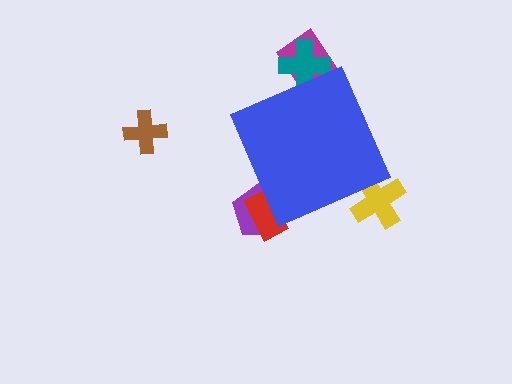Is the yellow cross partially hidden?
Yes, the yellow cross is partially hidden behind the blue diamond.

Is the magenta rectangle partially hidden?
Yes, the magenta rectangle is partially hidden behind the blue diamond.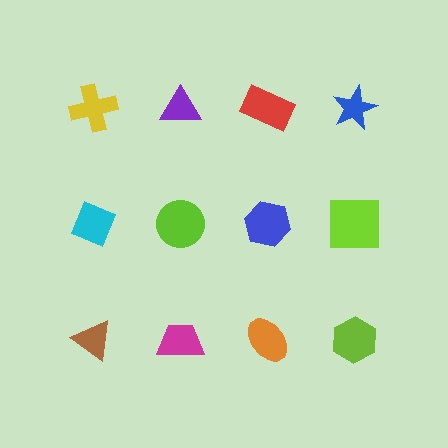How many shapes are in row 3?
4 shapes.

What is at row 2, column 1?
A cyan diamond.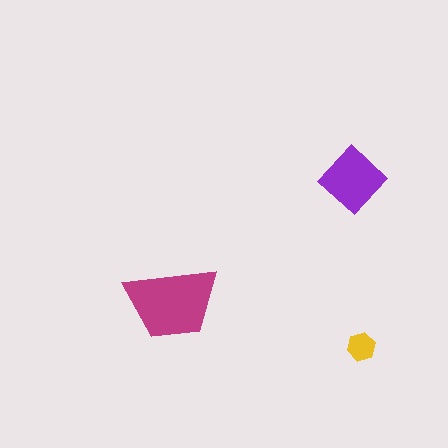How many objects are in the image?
There are 3 objects in the image.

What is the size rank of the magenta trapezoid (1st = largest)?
1st.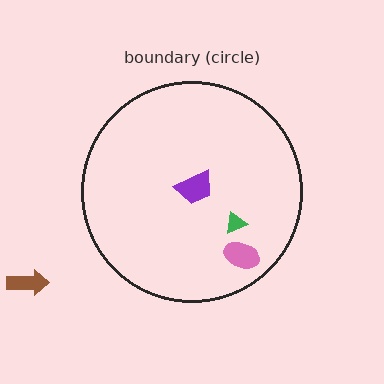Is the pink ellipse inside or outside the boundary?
Inside.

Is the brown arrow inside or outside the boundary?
Outside.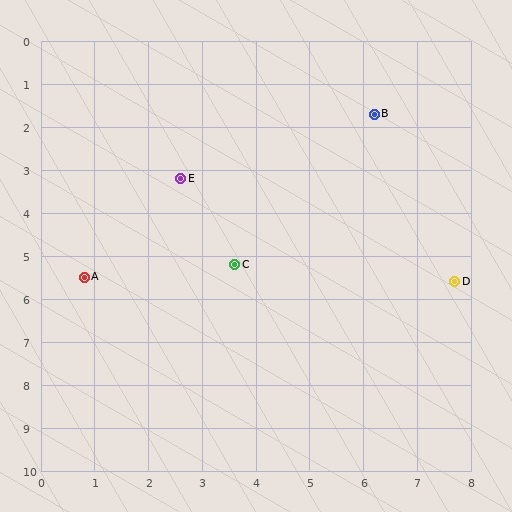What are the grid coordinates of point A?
Point A is at approximately (0.8, 5.5).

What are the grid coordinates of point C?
Point C is at approximately (3.6, 5.2).